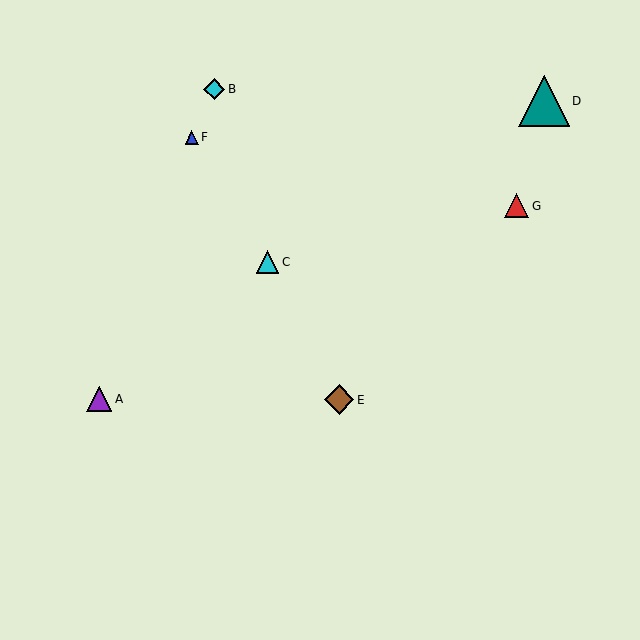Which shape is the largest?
The teal triangle (labeled D) is the largest.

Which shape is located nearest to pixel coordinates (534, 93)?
The teal triangle (labeled D) at (544, 101) is nearest to that location.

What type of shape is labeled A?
Shape A is a purple triangle.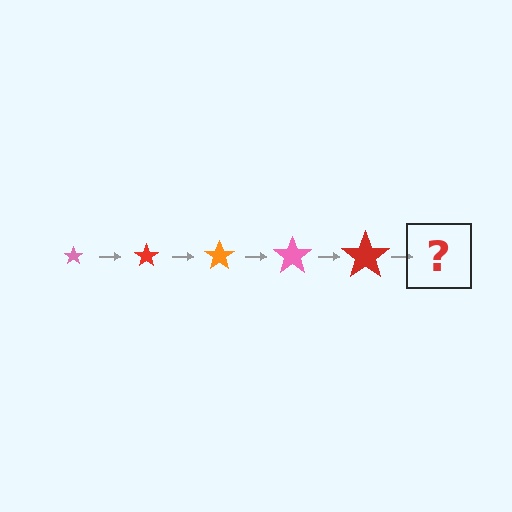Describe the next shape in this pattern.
It should be an orange star, larger than the previous one.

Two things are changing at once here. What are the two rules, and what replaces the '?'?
The two rules are that the star grows larger each step and the color cycles through pink, red, and orange. The '?' should be an orange star, larger than the previous one.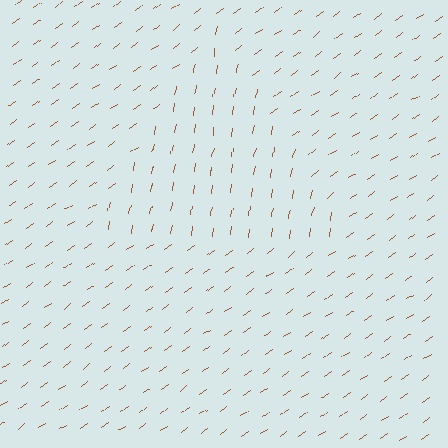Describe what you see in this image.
The image is filled with small brown line segments. A triangle region in the image has lines oriented differently from the surrounding lines, creating a visible texture boundary.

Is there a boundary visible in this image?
Yes, there is a texture boundary formed by a change in line orientation.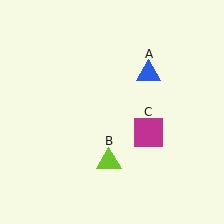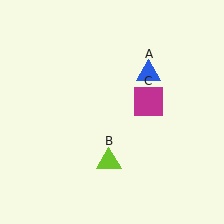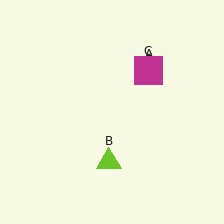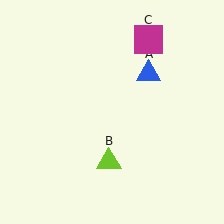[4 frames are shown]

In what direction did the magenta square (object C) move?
The magenta square (object C) moved up.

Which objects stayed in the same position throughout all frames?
Blue triangle (object A) and lime triangle (object B) remained stationary.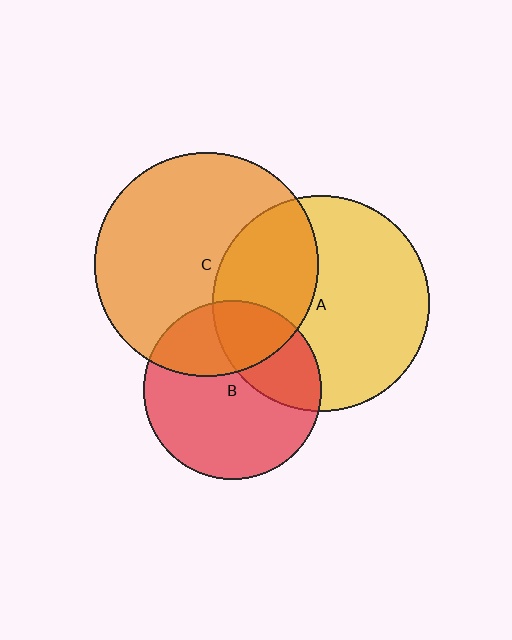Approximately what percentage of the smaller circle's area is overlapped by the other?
Approximately 30%.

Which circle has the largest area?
Circle C (orange).